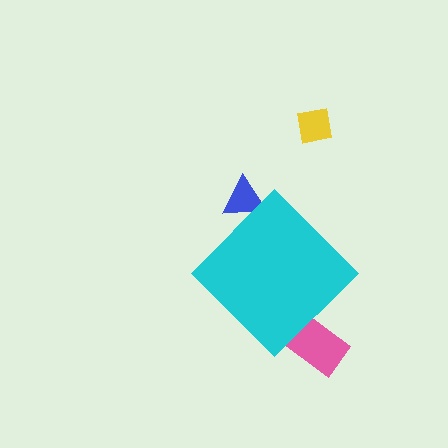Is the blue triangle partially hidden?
Yes, the blue triangle is partially hidden behind the cyan diamond.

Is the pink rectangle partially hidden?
Yes, the pink rectangle is partially hidden behind the cyan diamond.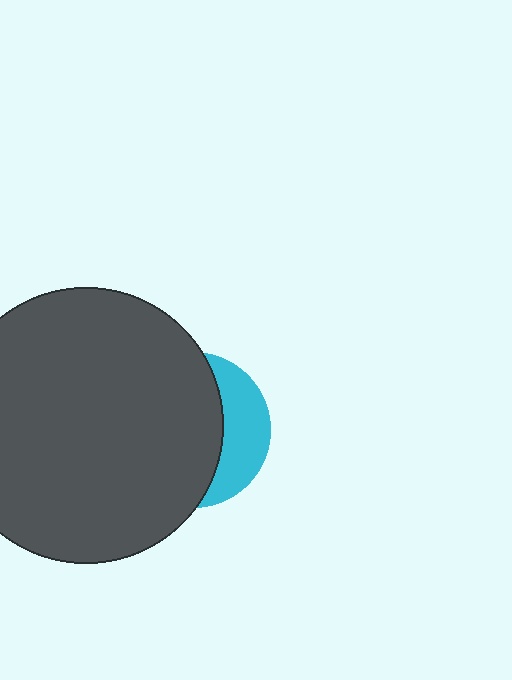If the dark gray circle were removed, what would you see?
You would see the complete cyan circle.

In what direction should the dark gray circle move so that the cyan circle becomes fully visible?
The dark gray circle should move left. That is the shortest direction to clear the overlap and leave the cyan circle fully visible.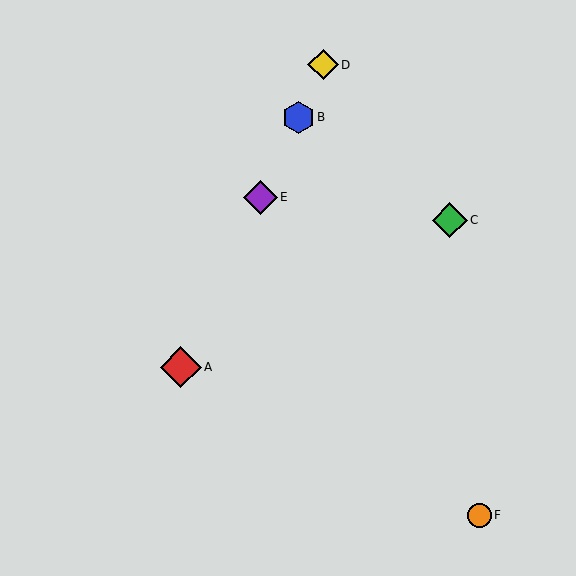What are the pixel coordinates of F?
Object F is at (479, 515).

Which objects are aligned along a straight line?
Objects A, B, D, E are aligned along a straight line.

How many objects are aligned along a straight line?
4 objects (A, B, D, E) are aligned along a straight line.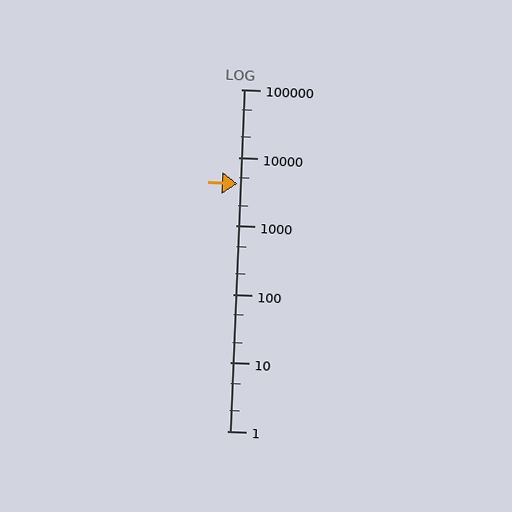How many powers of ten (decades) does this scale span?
The scale spans 5 decades, from 1 to 100000.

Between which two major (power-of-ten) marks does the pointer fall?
The pointer is between 1000 and 10000.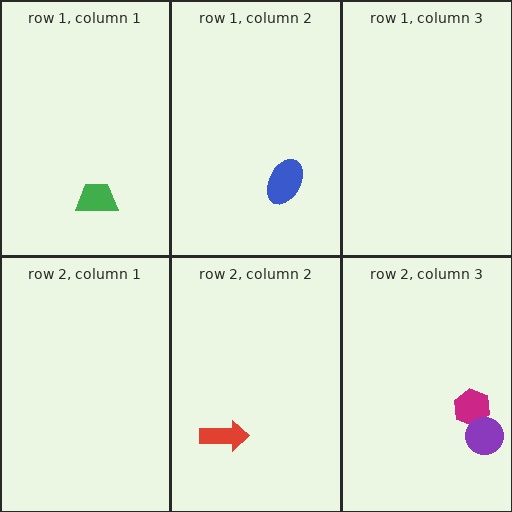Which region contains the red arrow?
The row 2, column 2 region.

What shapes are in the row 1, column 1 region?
The green trapezoid.